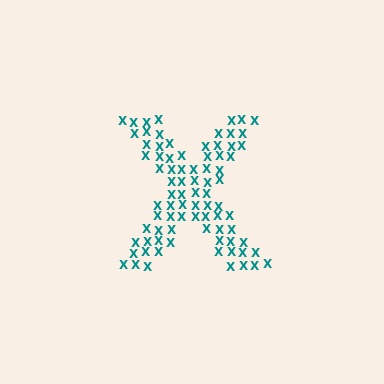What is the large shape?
The large shape is the letter X.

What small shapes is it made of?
It is made of small letter X's.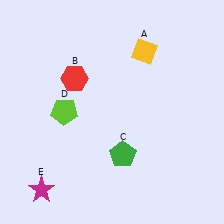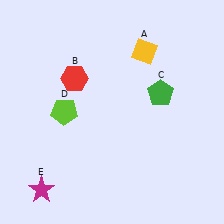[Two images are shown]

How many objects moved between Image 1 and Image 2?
1 object moved between the two images.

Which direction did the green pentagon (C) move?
The green pentagon (C) moved up.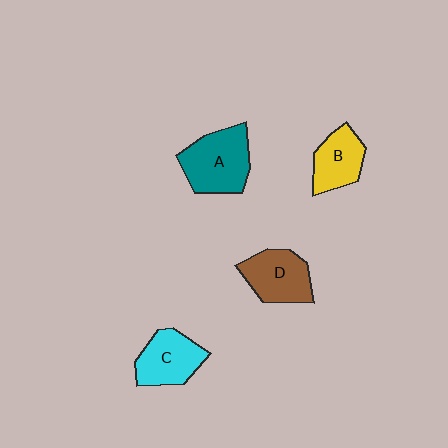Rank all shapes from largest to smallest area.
From largest to smallest: A (teal), D (brown), C (cyan), B (yellow).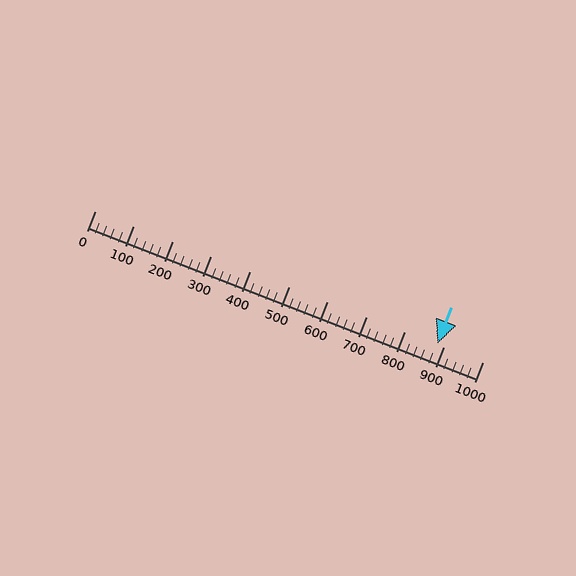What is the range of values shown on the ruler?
The ruler shows values from 0 to 1000.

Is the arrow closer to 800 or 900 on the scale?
The arrow is closer to 900.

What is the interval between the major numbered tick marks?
The major tick marks are spaced 100 units apart.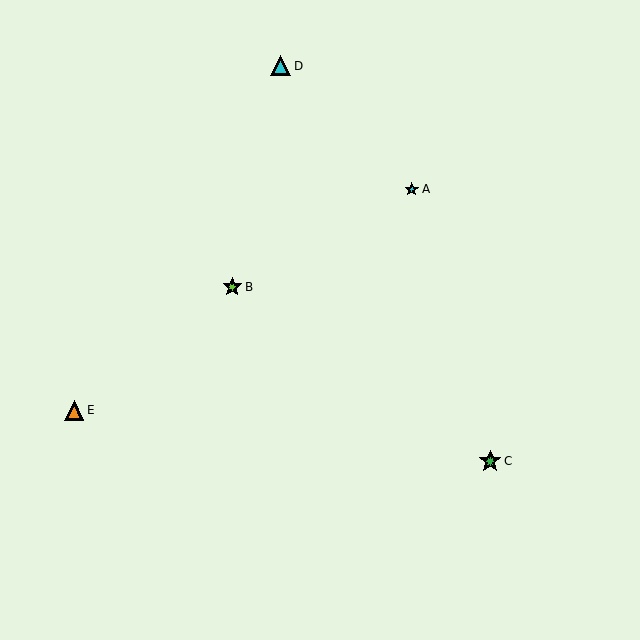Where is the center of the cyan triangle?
The center of the cyan triangle is at (281, 66).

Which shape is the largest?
The green star (labeled C) is the largest.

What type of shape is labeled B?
Shape B is a lime star.